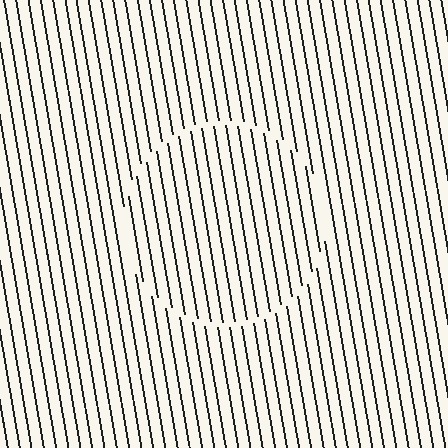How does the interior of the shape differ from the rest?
The interior of the shape contains the same grating, shifted by half a period — the contour is defined by the phase discontinuity where line-ends from the inner and outer gratings abut.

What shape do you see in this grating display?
An illusory circle. The interior of the shape contains the same grating, shifted by half a period — the contour is defined by the phase discontinuity where line-ends from the inner and outer gratings abut.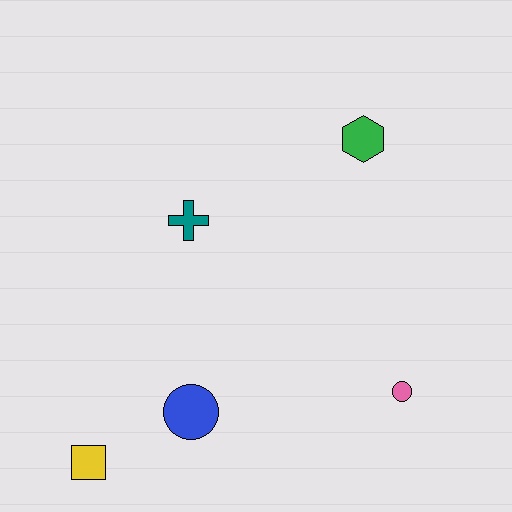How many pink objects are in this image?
There is 1 pink object.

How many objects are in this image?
There are 5 objects.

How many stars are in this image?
There are no stars.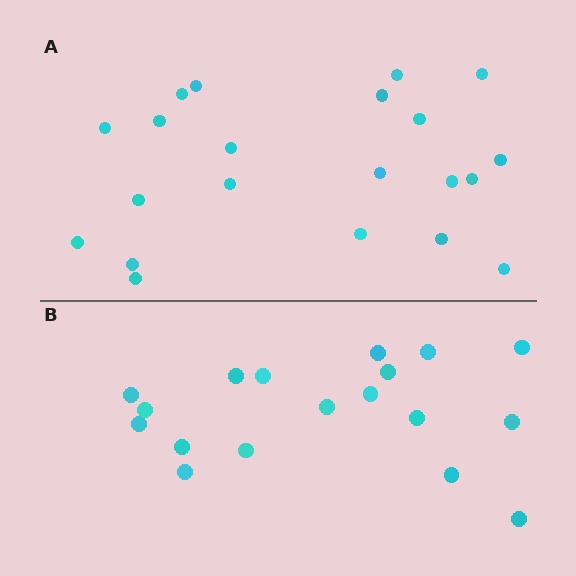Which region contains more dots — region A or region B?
Region A (the top region) has more dots.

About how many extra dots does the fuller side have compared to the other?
Region A has just a few more — roughly 2 or 3 more dots than region B.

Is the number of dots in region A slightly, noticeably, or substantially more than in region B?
Region A has only slightly more — the two regions are fairly close. The ratio is roughly 1.2 to 1.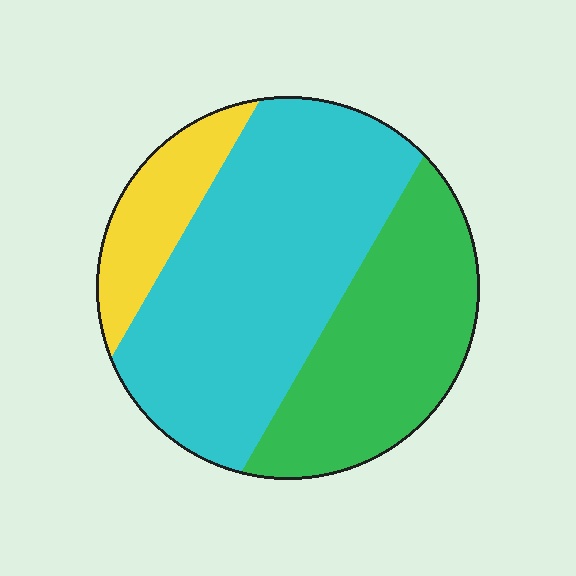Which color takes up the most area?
Cyan, at roughly 55%.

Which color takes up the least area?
Yellow, at roughly 15%.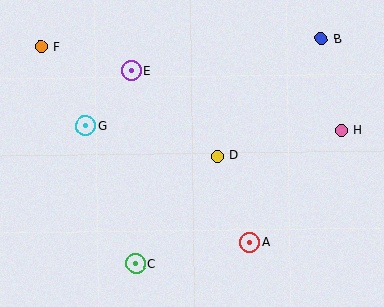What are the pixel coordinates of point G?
Point G is at (85, 126).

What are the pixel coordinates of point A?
Point A is at (250, 243).